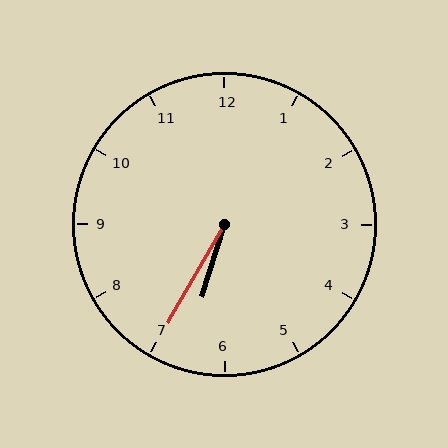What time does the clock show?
6:35.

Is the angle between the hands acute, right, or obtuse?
It is acute.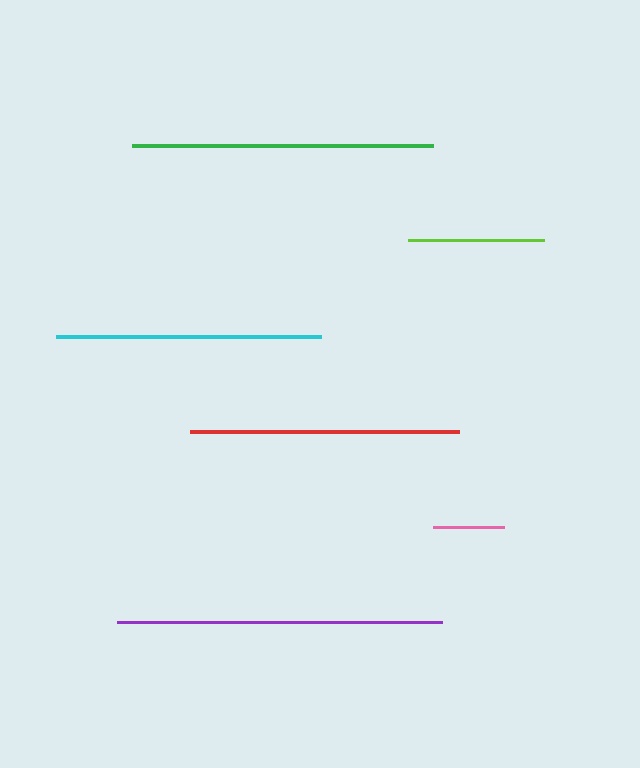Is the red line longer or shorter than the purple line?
The purple line is longer than the red line.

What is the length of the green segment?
The green segment is approximately 301 pixels long.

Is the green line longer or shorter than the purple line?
The purple line is longer than the green line.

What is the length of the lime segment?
The lime segment is approximately 137 pixels long.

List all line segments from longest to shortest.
From longest to shortest: purple, green, red, cyan, lime, pink.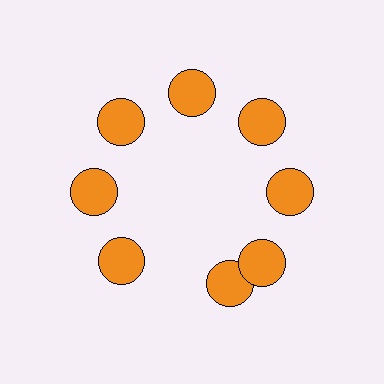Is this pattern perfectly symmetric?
No. The 8 orange circles are arranged in a ring, but one element near the 6 o'clock position is rotated out of alignment along the ring, breaking the 8-fold rotational symmetry.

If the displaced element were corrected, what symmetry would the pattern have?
It would have 8-fold rotational symmetry — the pattern would map onto itself every 45 degrees.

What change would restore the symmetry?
The symmetry would be restored by rotating it back into even spacing with its neighbors so that all 8 circles sit at equal angles and equal distance from the center.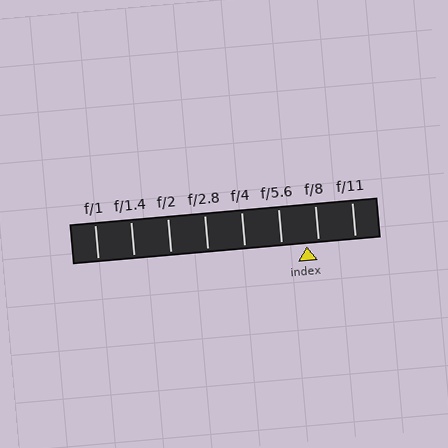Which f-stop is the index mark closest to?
The index mark is closest to f/8.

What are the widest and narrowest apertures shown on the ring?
The widest aperture shown is f/1 and the narrowest is f/11.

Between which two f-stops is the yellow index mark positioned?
The index mark is between f/5.6 and f/8.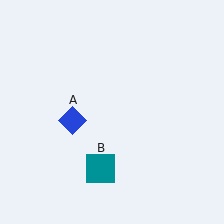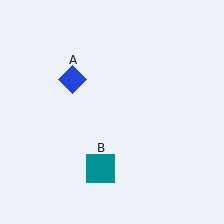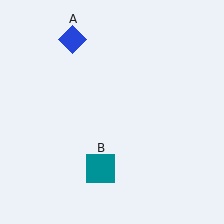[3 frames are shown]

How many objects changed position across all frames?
1 object changed position: blue diamond (object A).